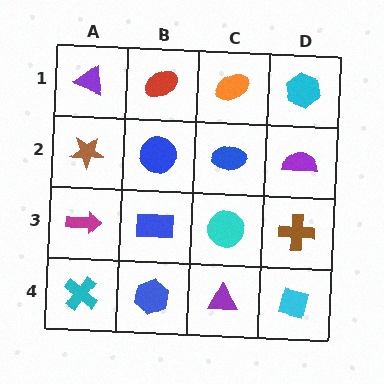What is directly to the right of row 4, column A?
A blue hexagon.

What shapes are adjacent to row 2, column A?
A purple triangle (row 1, column A), a magenta arrow (row 3, column A), a blue circle (row 2, column B).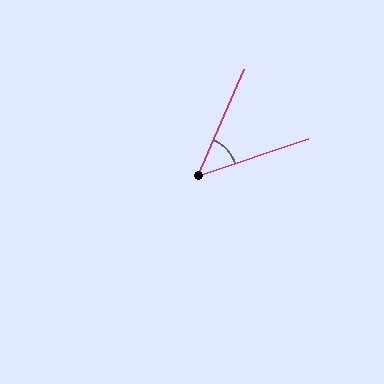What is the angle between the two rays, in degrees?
Approximately 48 degrees.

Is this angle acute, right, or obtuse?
It is acute.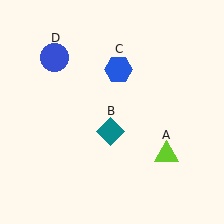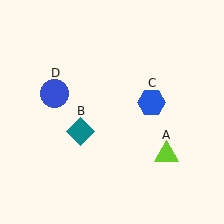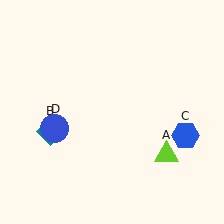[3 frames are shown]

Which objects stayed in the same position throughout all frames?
Lime triangle (object A) remained stationary.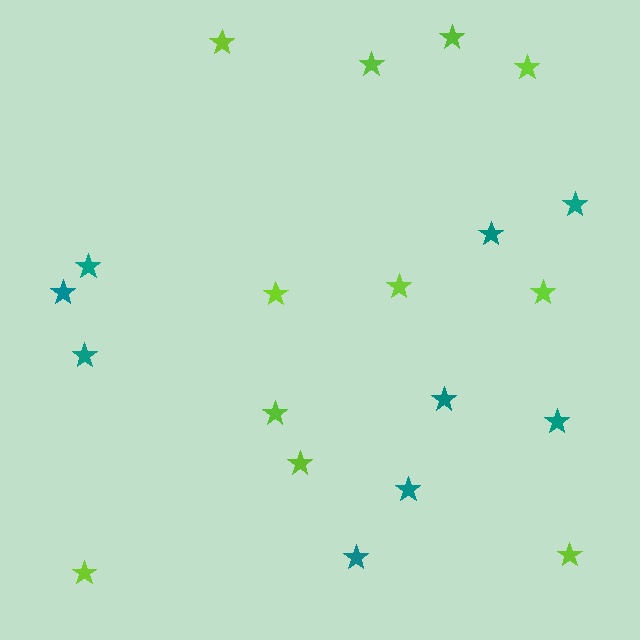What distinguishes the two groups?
There are 2 groups: one group of lime stars (11) and one group of teal stars (9).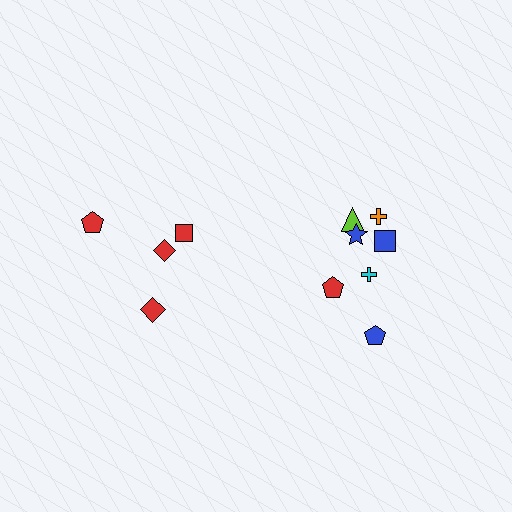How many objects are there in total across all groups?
There are 11 objects.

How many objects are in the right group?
There are 7 objects.